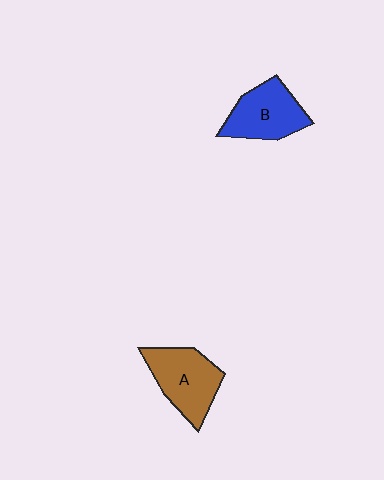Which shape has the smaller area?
Shape B (blue).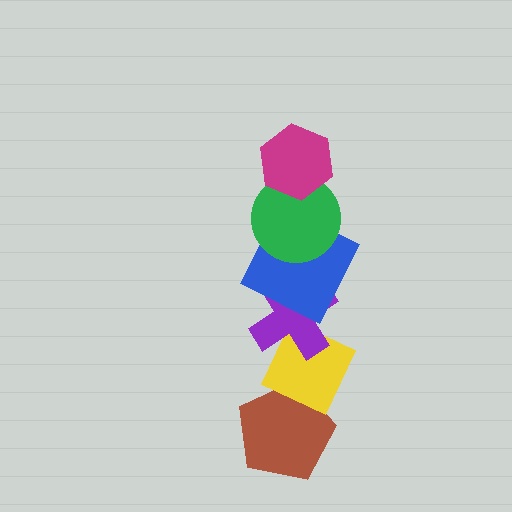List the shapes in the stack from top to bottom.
From top to bottom: the magenta hexagon, the green circle, the blue square, the purple cross, the yellow diamond, the brown pentagon.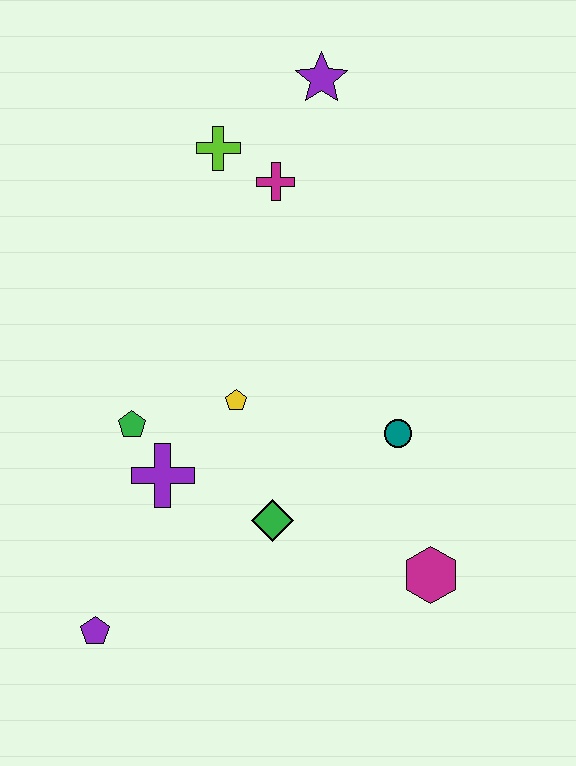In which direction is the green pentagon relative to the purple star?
The green pentagon is below the purple star.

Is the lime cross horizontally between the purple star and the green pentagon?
Yes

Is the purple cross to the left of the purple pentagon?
No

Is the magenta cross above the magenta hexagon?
Yes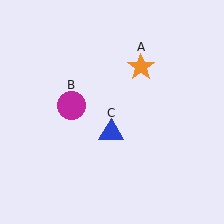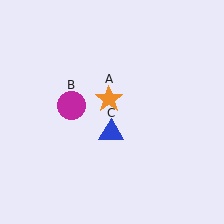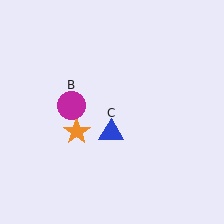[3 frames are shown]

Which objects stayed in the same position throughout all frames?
Magenta circle (object B) and blue triangle (object C) remained stationary.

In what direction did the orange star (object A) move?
The orange star (object A) moved down and to the left.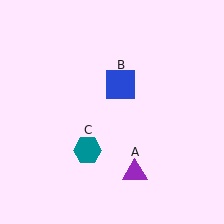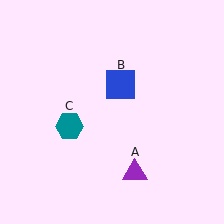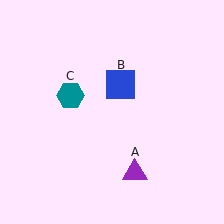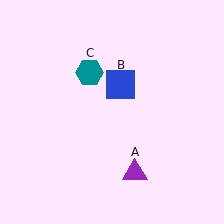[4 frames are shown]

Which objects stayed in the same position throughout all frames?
Purple triangle (object A) and blue square (object B) remained stationary.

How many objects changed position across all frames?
1 object changed position: teal hexagon (object C).